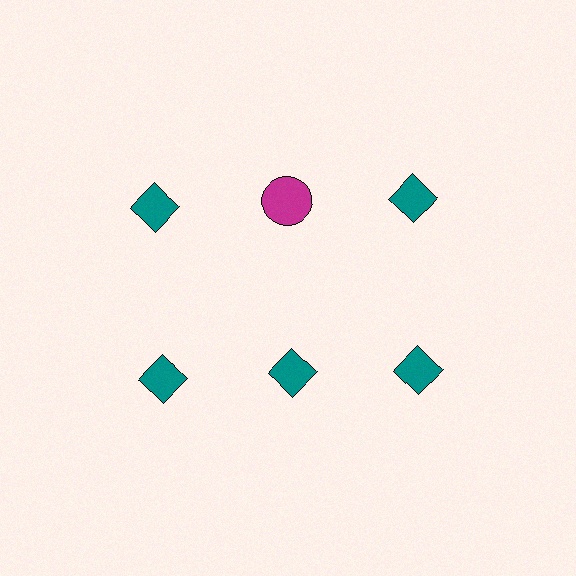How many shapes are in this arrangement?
There are 6 shapes arranged in a grid pattern.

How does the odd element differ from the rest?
It differs in both color (magenta instead of teal) and shape (circle instead of diamond).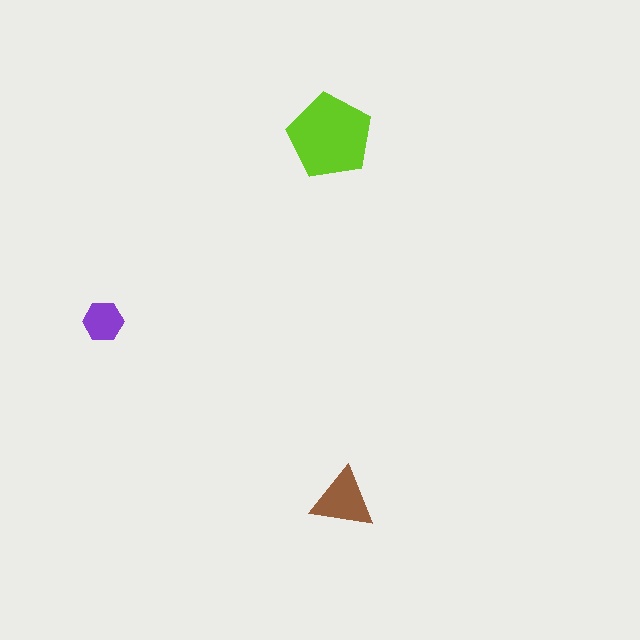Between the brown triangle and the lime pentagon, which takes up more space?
The lime pentagon.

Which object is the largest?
The lime pentagon.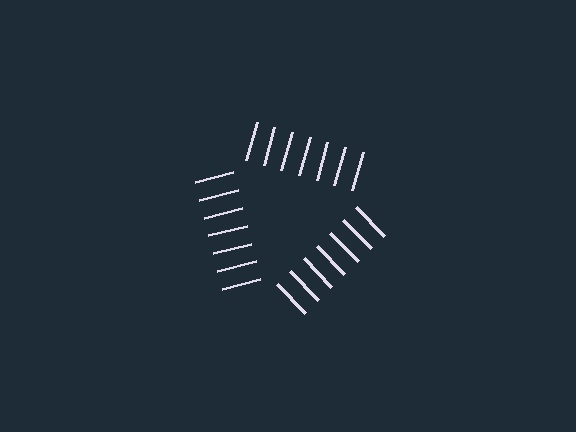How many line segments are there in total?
21 — 7 along each of the 3 edges.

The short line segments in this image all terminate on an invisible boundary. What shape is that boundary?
An illusory triangle — the line segments terminate on its edges but no continuous stroke is drawn.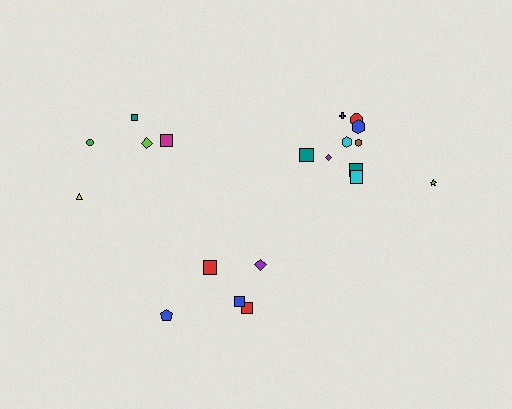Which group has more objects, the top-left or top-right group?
The top-right group.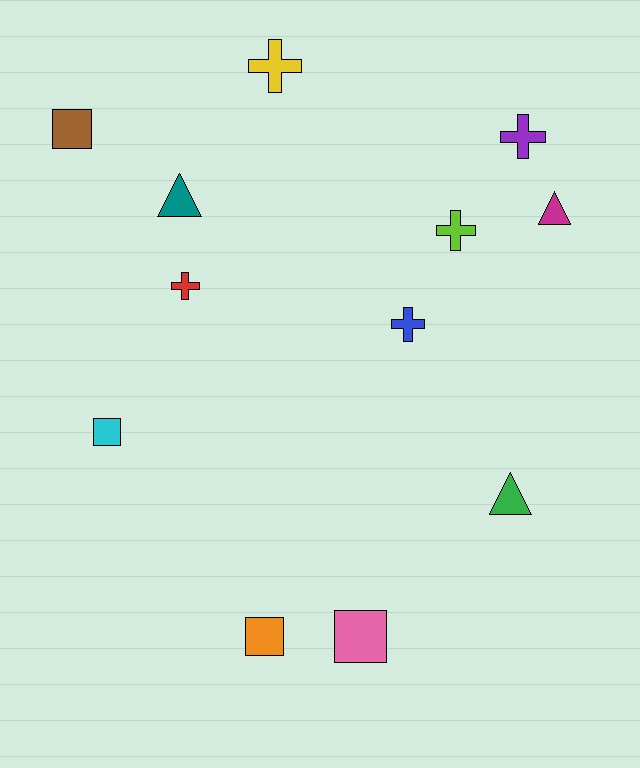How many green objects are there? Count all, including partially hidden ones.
There is 1 green object.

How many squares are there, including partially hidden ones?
There are 4 squares.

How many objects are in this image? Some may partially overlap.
There are 12 objects.